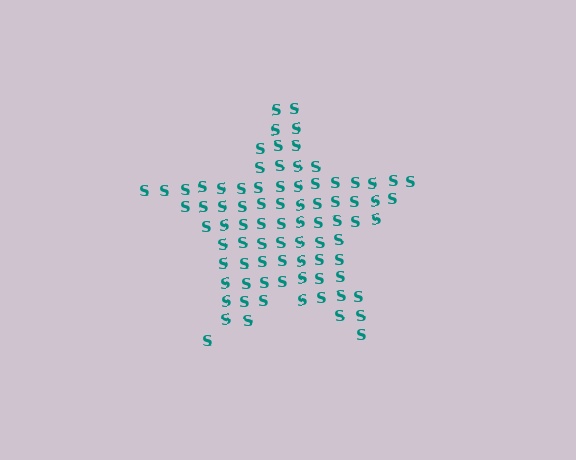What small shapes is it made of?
It is made of small letter S's.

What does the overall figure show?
The overall figure shows a star.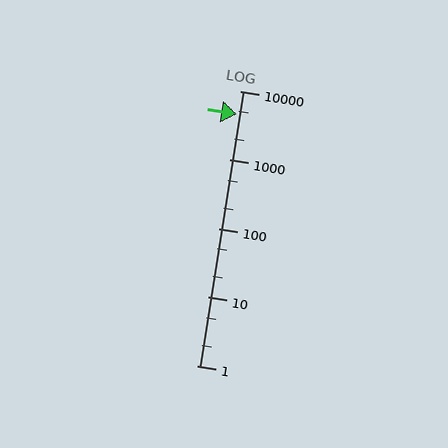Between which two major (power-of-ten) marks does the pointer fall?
The pointer is between 1000 and 10000.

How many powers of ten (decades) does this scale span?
The scale spans 4 decades, from 1 to 10000.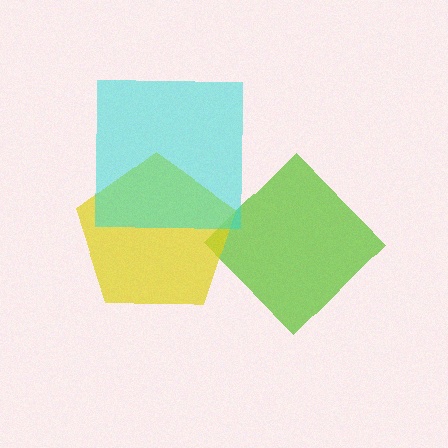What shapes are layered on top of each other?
The layered shapes are: a lime diamond, a yellow pentagon, a cyan square.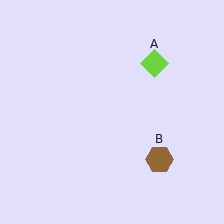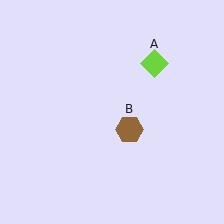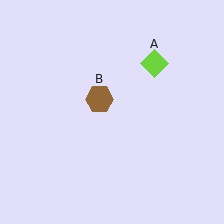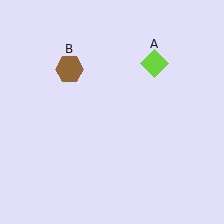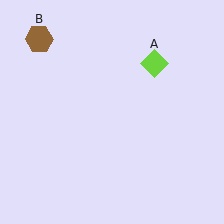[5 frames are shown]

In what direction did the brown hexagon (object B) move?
The brown hexagon (object B) moved up and to the left.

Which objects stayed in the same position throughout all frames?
Lime diamond (object A) remained stationary.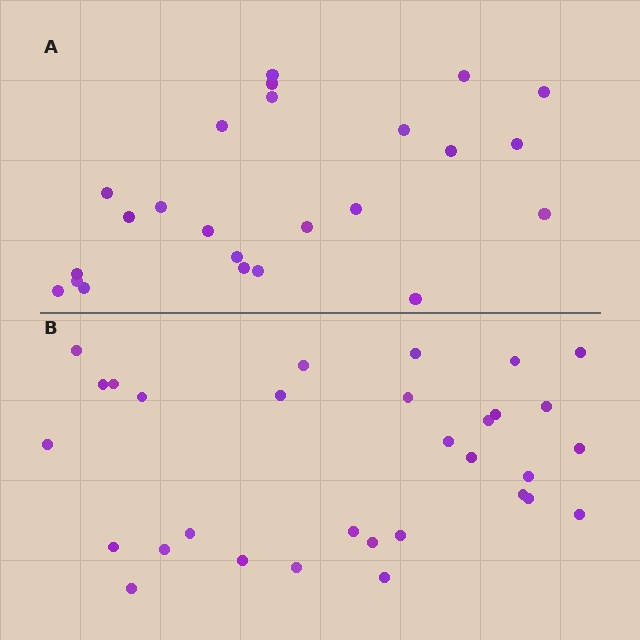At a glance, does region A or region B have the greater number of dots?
Region B (the bottom region) has more dots.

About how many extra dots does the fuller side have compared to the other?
Region B has roughly 8 or so more dots than region A.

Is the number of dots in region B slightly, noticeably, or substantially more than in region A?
Region B has noticeably more, but not dramatically so. The ratio is roughly 1.3 to 1.